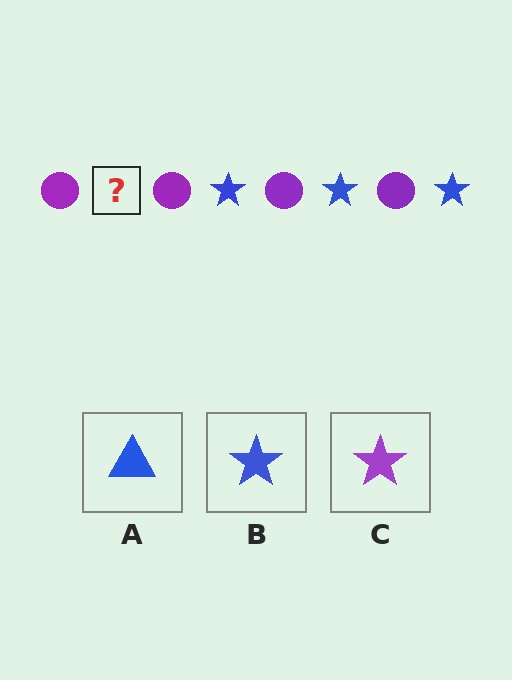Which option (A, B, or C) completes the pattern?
B.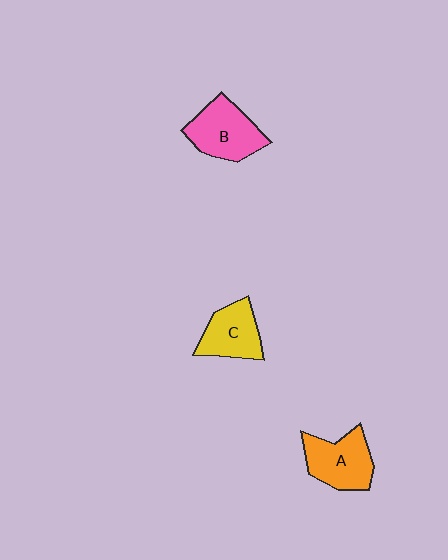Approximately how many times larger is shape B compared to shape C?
Approximately 1.2 times.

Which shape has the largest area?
Shape B (pink).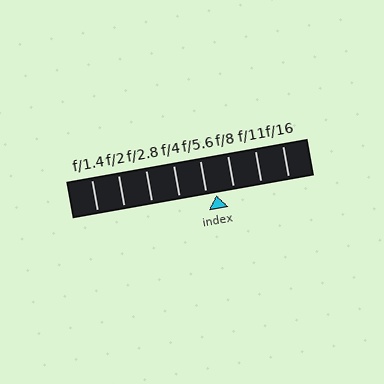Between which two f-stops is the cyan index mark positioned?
The index mark is between f/5.6 and f/8.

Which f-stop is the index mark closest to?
The index mark is closest to f/5.6.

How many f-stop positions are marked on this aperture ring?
There are 8 f-stop positions marked.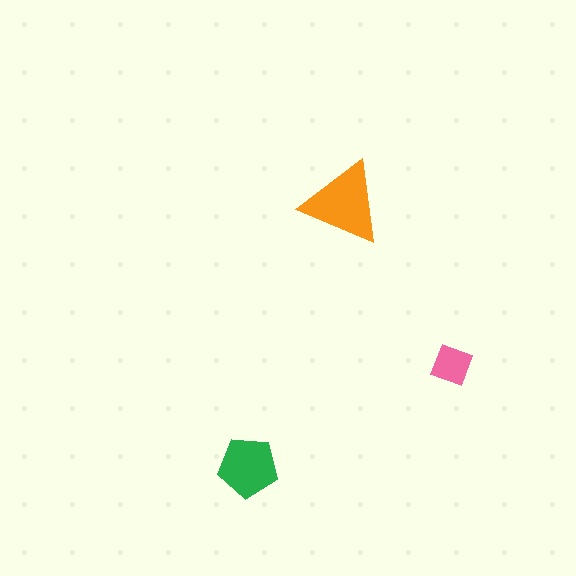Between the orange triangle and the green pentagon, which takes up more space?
The orange triangle.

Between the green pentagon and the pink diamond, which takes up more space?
The green pentagon.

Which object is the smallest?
The pink diamond.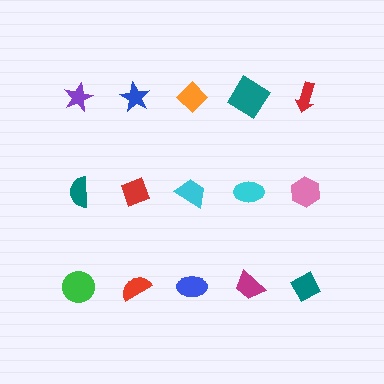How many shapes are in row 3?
5 shapes.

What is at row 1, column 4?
A teal diamond.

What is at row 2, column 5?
A pink hexagon.